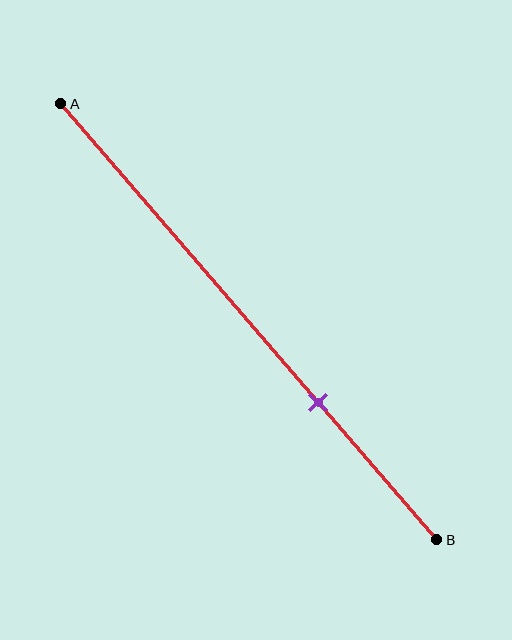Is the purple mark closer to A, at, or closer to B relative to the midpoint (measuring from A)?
The purple mark is closer to point B than the midpoint of segment AB.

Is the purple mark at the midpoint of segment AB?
No, the mark is at about 70% from A, not at the 50% midpoint.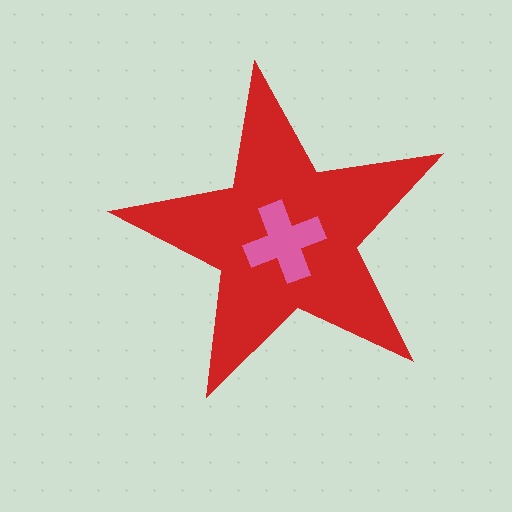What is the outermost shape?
The red star.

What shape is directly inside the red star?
The pink cross.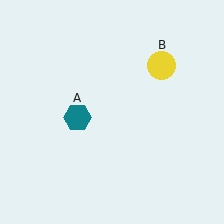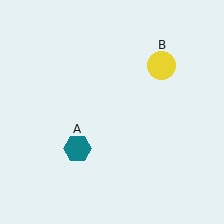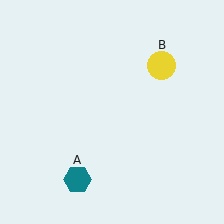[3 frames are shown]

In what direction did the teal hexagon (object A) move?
The teal hexagon (object A) moved down.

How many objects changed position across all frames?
1 object changed position: teal hexagon (object A).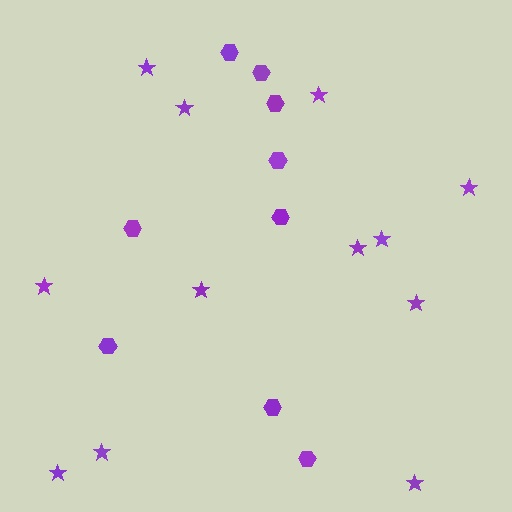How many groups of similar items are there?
There are 2 groups: one group of stars (12) and one group of hexagons (9).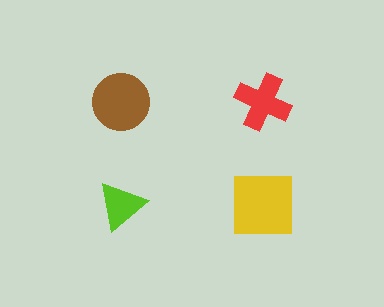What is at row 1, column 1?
A brown circle.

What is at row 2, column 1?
A lime triangle.